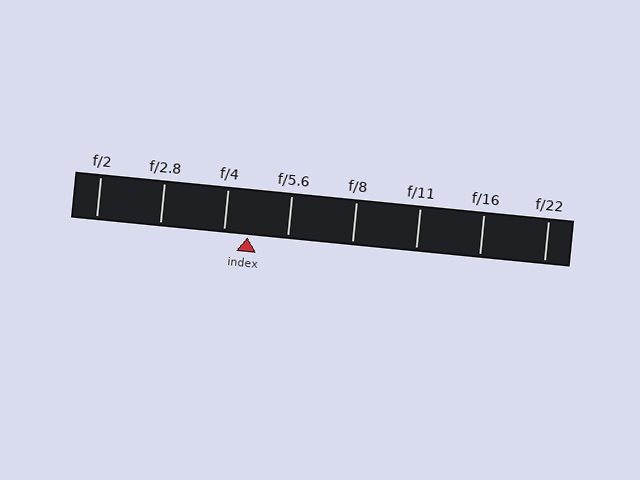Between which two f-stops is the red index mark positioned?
The index mark is between f/4 and f/5.6.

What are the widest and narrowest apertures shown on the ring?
The widest aperture shown is f/2 and the narrowest is f/22.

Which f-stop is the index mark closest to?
The index mark is closest to f/4.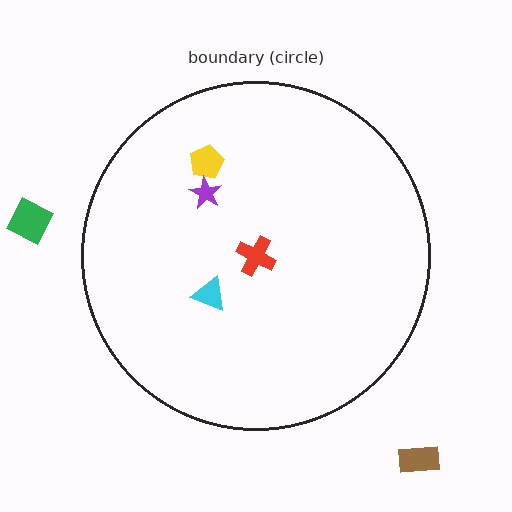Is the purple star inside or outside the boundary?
Inside.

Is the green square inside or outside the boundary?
Outside.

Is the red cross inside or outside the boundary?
Inside.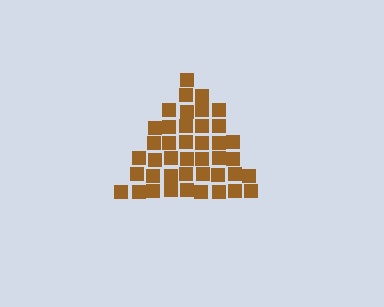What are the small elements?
The small elements are squares.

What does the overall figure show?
The overall figure shows a triangle.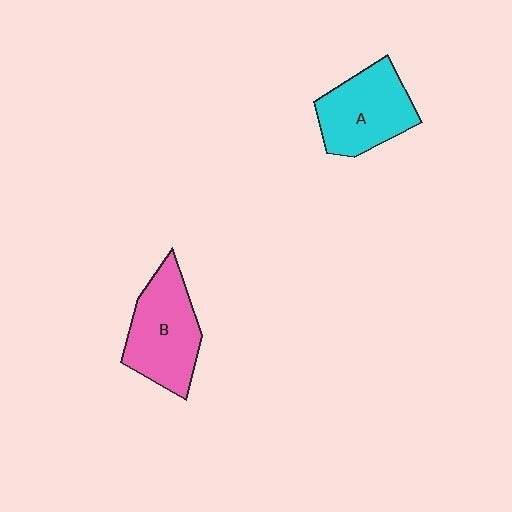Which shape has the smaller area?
Shape A (cyan).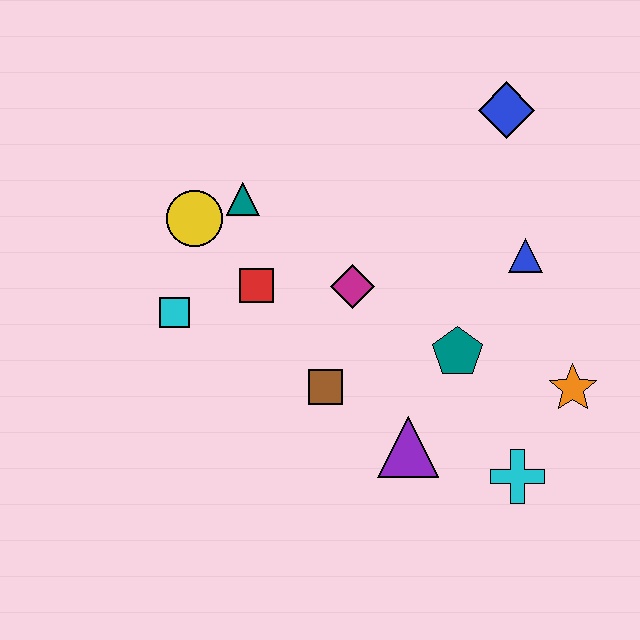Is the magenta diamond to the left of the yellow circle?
No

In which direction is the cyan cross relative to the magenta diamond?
The cyan cross is below the magenta diamond.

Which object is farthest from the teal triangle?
The cyan cross is farthest from the teal triangle.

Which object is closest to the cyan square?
The red square is closest to the cyan square.